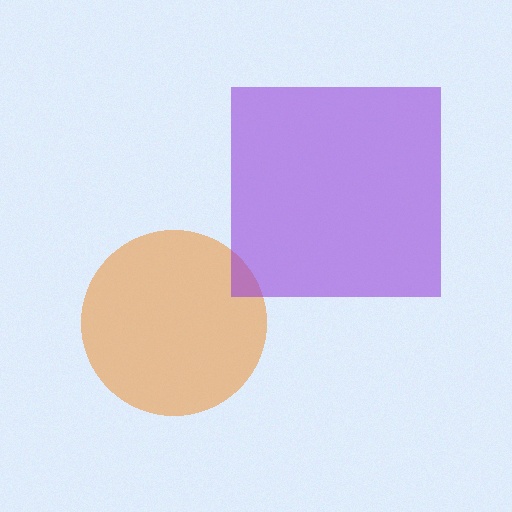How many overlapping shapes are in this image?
There are 2 overlapping shapes in the image.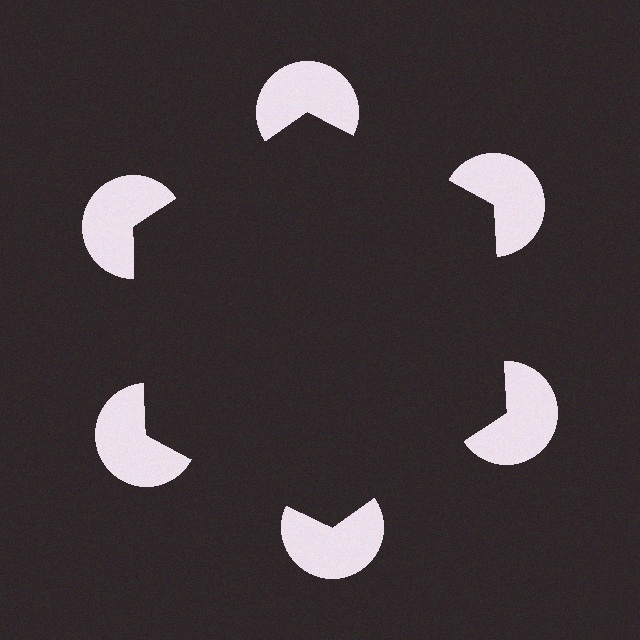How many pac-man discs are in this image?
There are 6 — one at each vertex of the illusory hexagon.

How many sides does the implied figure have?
6 sides.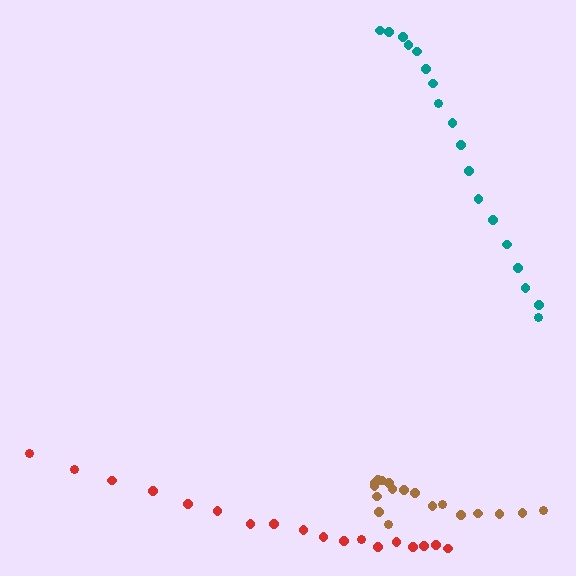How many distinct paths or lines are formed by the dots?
There are 3 distinct paths.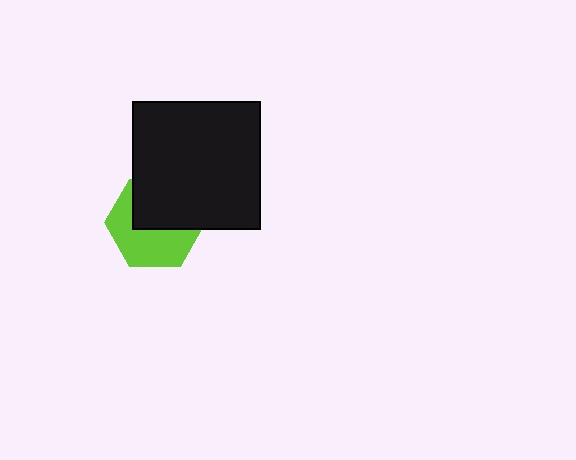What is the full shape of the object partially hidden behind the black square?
The partially hidden object is a lime hexagon.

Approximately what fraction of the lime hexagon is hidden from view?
Roughly 47% of the lime hexagon is hidden behind the black square.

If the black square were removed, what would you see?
You would see the complete lime hexagon.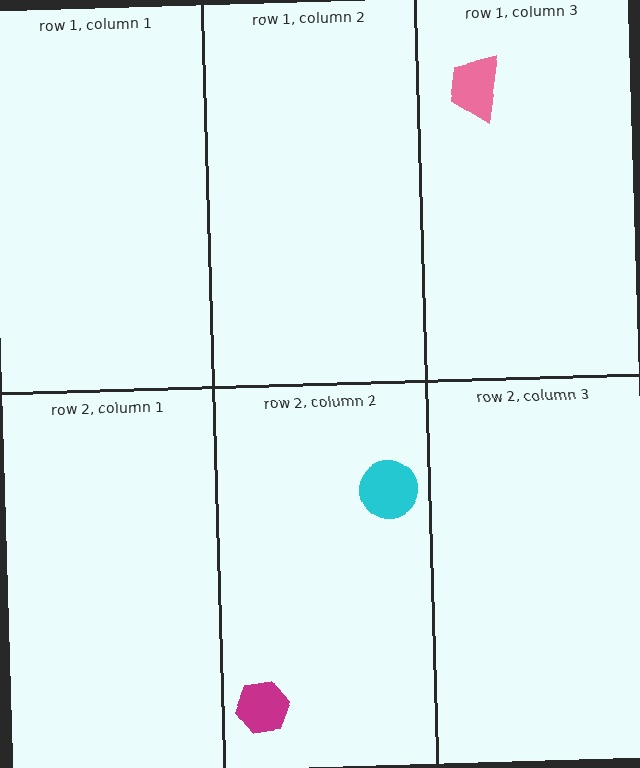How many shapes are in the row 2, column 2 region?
2.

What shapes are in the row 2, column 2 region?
The magenta hexagon, the cyan circle.